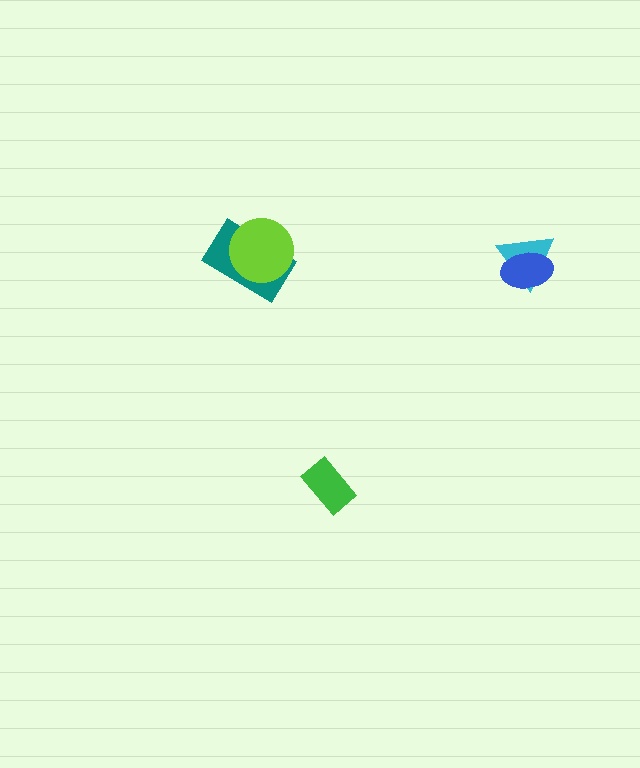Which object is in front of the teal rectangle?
The lime circle is in front of the teal rectangle.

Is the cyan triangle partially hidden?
Yes, it is partially covered by another shape.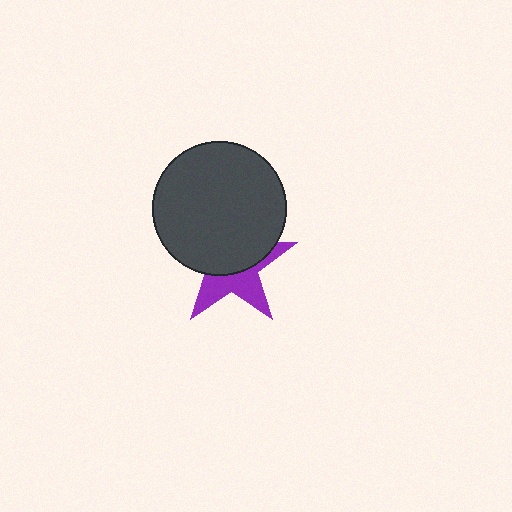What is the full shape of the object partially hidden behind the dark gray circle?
The partially hidden object is a purple star.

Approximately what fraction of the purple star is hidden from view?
Roughly 58% of the purple star is hidden behind the dark gray circle.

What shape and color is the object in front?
The object in front is a dark gray circle.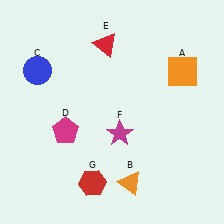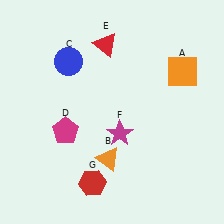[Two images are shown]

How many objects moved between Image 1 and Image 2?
2 objects moved between the two images.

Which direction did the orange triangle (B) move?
The orange triangle (B) moved up.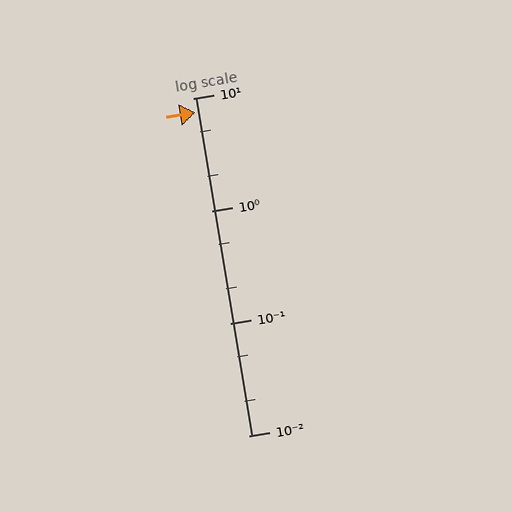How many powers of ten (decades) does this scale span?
The scale spans 3 decades, from 0.01 to 10.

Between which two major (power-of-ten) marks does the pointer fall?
The pointer is between 1 and 10.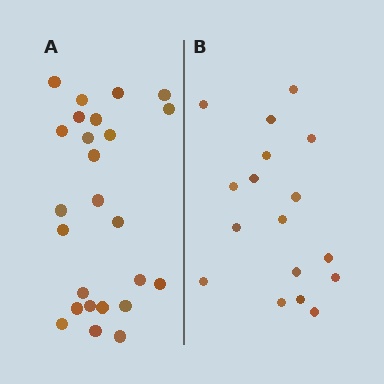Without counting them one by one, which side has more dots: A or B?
Region A (the left region) has more dots.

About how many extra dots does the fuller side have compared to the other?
Region A has roughly 8 or so more dots than region B.